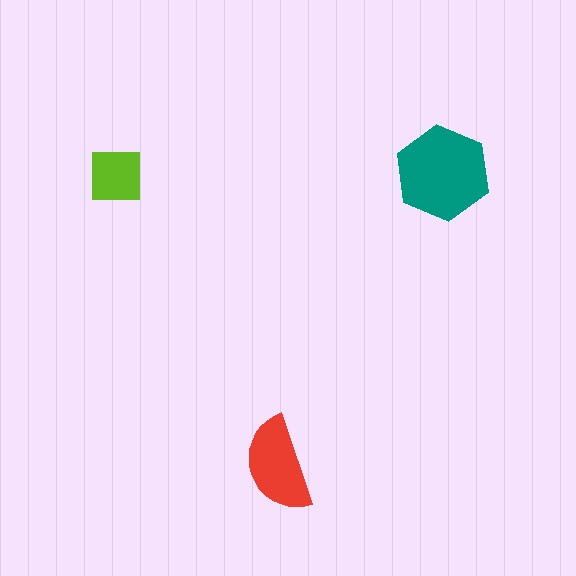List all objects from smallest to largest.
The lime square, the red semicircle, the teal hexagon.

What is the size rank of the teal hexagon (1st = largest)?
1st.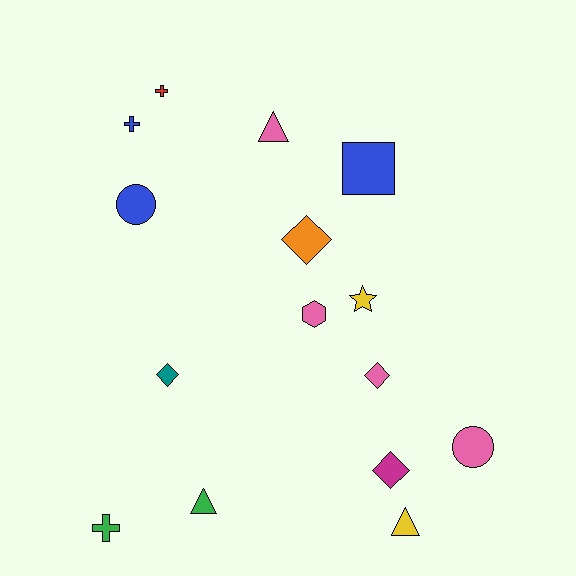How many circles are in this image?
There are 2 circles.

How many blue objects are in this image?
There are 3 blue objects.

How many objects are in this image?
There are 15 objects.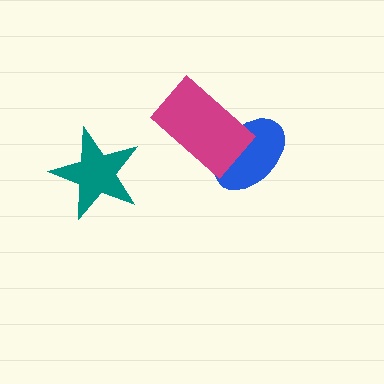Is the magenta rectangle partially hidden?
No, no other shape covers it.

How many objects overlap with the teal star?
0 objects overlap with the teal star.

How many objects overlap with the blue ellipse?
1 object overlaps with the blue ellipse.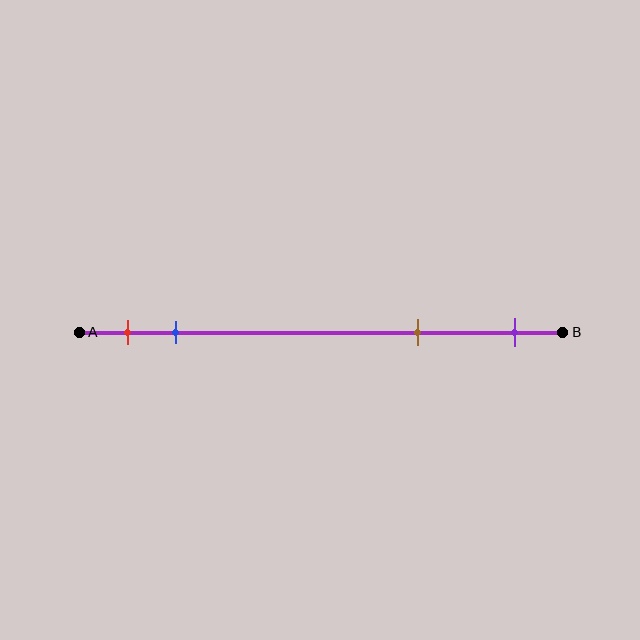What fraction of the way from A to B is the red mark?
The red mark is approximately 10% (0.1) of the way from A to B.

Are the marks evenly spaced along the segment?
No, the marks are not evenly spaced.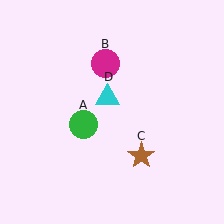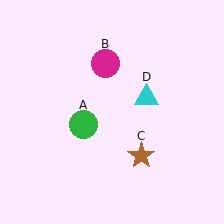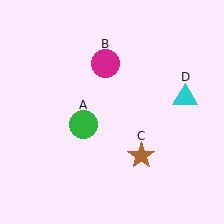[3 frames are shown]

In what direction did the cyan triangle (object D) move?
The cyan triangle (object D) moved right.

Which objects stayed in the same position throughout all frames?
Green circle (object A) and magenta circle (object B) and brown star (object C) remained stationary.